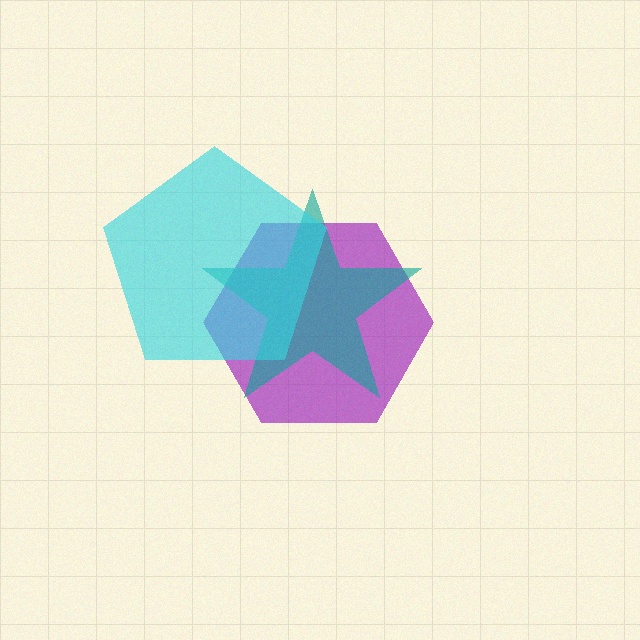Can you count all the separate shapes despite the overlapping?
Yes, there are 3 separate shapes.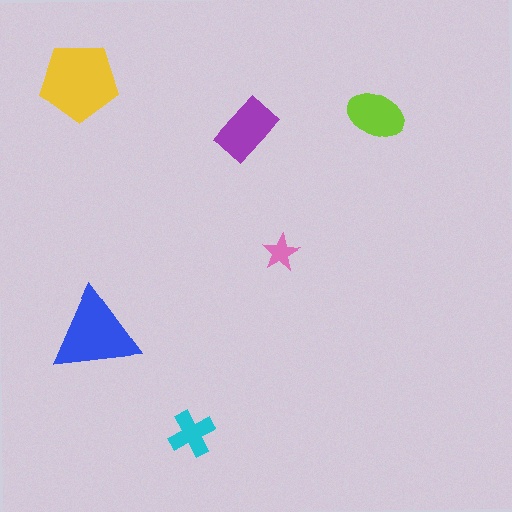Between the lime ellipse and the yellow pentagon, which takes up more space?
The yellow pentagon.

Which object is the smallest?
The pink star.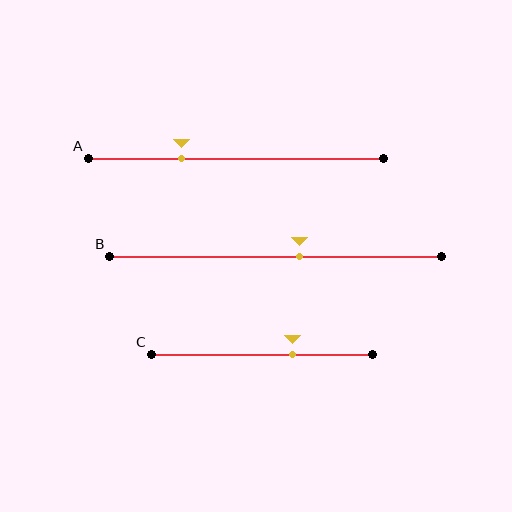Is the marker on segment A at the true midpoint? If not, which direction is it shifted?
No, the marker on segment A is shifted to the left by about 18% of the segment length.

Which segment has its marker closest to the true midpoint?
Segment B has its marker closest to the true midpoint.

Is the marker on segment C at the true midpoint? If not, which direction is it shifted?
No, the marker on segment C is shifted to the right by about 14% of the segment length.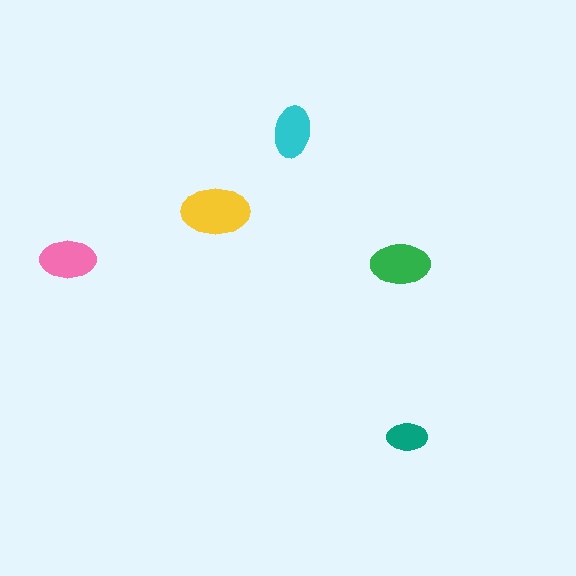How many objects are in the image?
There are 5 objects in the image.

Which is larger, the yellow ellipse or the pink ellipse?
The yellow one.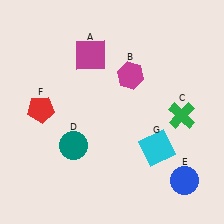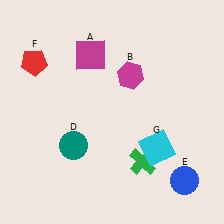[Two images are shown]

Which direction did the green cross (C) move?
The green cross (C) moved down.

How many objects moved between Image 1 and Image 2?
2 objects moved between the two images.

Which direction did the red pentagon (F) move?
The red pentagon (F) moved up.